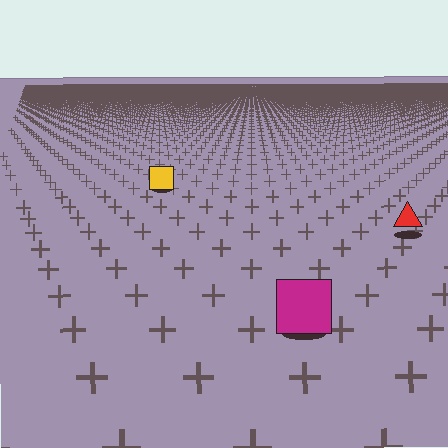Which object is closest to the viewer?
The magenta square is closest. The texture marks near it are larger and more spread out.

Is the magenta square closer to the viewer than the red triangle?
Yes. The magenta square is closer — you can tell from the texture gradient: the ground texture is coarser near it.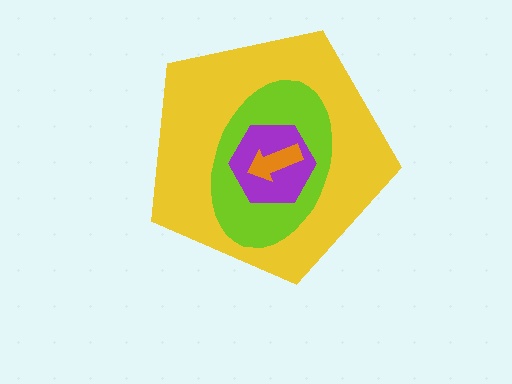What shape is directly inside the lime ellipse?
The purple hexagon.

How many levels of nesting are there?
4.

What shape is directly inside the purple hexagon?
The orange arrow.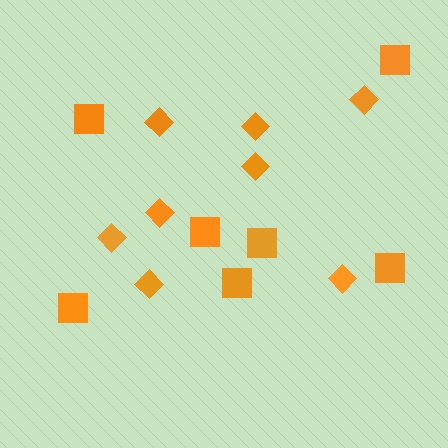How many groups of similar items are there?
There are 2 groups: one group of diamonds (8) and one group of squares (7).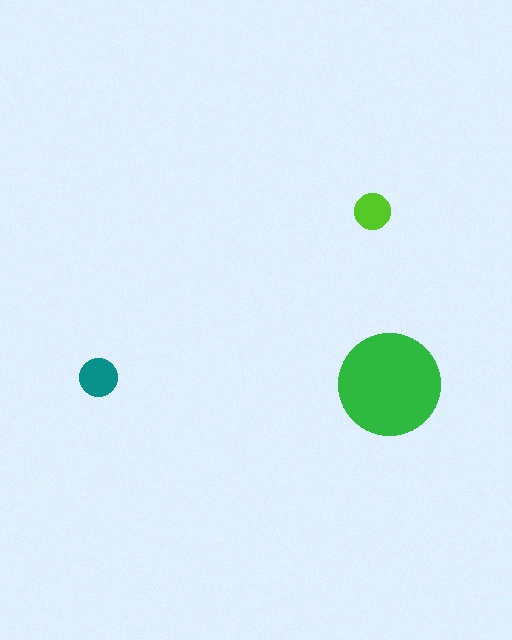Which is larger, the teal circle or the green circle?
The green one.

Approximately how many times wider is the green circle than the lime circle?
About 3 times wider.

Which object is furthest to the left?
The teal circle is leftmost.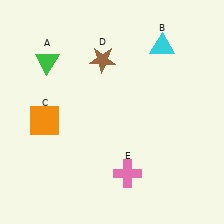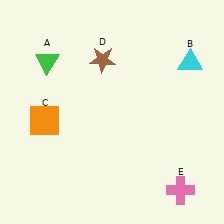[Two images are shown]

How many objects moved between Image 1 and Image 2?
2 objects moved between the two images.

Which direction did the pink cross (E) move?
The pink cross (E) moved right.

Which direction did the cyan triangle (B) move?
The cyan triangle (B) moved right.